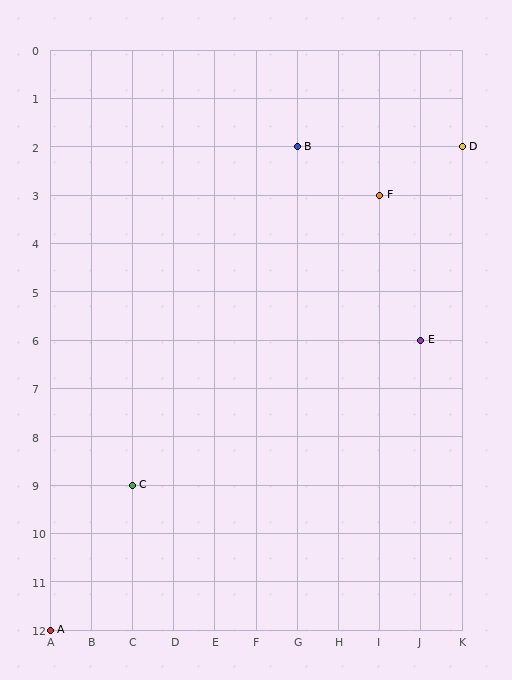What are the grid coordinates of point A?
Point A is at grid coordinates (A, 12).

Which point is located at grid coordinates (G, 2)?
Point B is at (G, 2).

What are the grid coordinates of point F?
Point F is at grid coordinates (I, 3).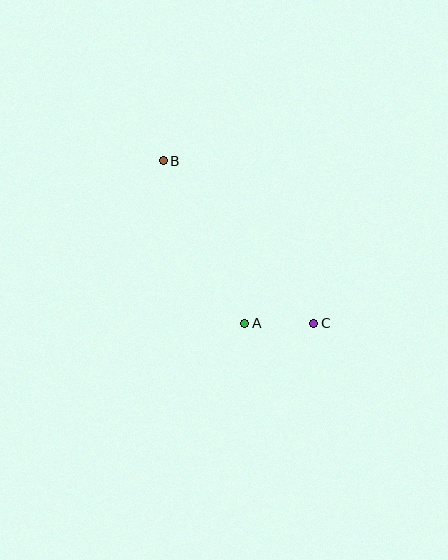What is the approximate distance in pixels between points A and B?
The distance between A and B is approximately 182 pixels.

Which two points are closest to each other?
Points A and C are closest to each other.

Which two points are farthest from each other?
Points B and C are farthest from each other.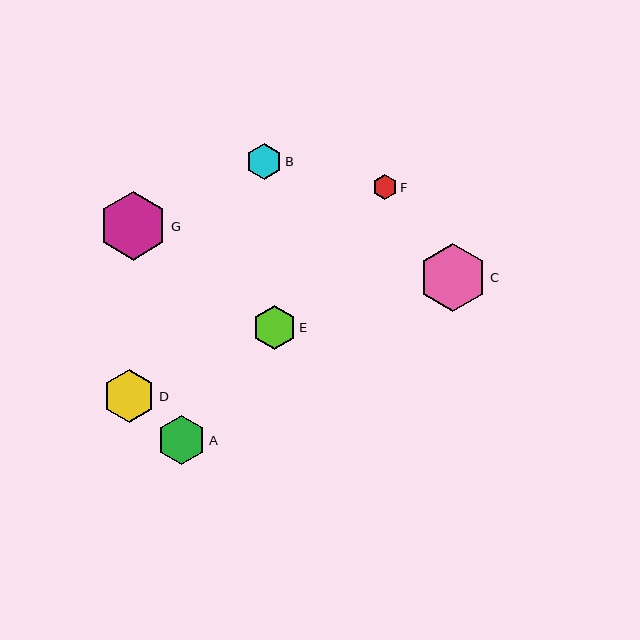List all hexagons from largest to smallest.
From largest to smallest: G, C, D, A, E, B, F.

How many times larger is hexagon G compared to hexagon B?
Hexagon G is approximately 1.9 times the size of hexagon B.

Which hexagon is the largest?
Hexagon G is the largest with a size of approximately 69 pixels.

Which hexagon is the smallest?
Hexagon F is the smallest with a size of approximately 24 pixels.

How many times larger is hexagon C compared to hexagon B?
Hexagon C is approximately 1.9 times the size of hexagon B.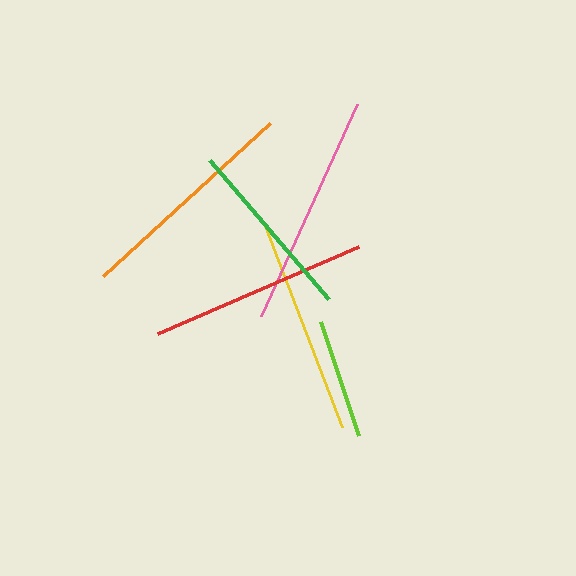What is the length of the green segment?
The green segment is approximately 183 pixels long.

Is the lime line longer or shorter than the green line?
The green line is longer than the lime line.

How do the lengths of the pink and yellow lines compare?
The pink and yellow lines are approximately the same length.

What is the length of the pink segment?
The pink segment is approximately 233 pixels long.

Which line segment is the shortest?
The lime line is the shortest at approximately 120 pixels.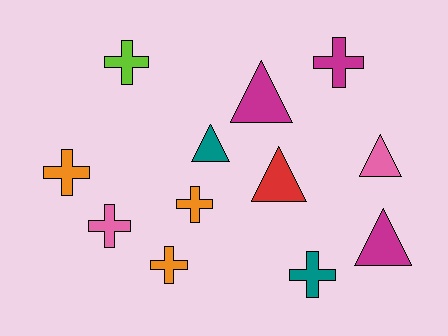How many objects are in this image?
There are 12 objects.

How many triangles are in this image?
There are 5 triangles.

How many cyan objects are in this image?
There are no cyan objects.